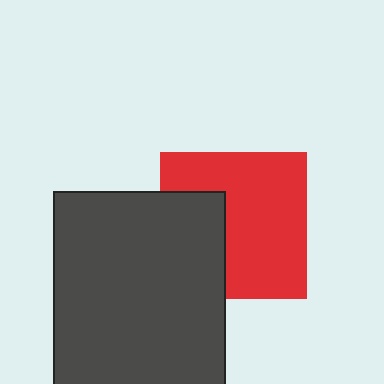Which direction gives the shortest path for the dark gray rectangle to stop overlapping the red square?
Moving left gives the shortest separation.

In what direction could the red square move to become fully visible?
The red square could move right. That would shift it out from behind the dark gray rectangle entirely.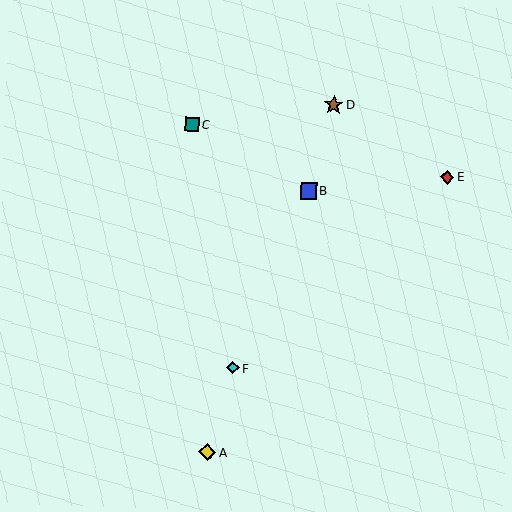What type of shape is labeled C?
Shape C is a teal square.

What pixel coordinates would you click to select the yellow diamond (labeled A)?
Click at (207, 452) to select the yellow diamond A.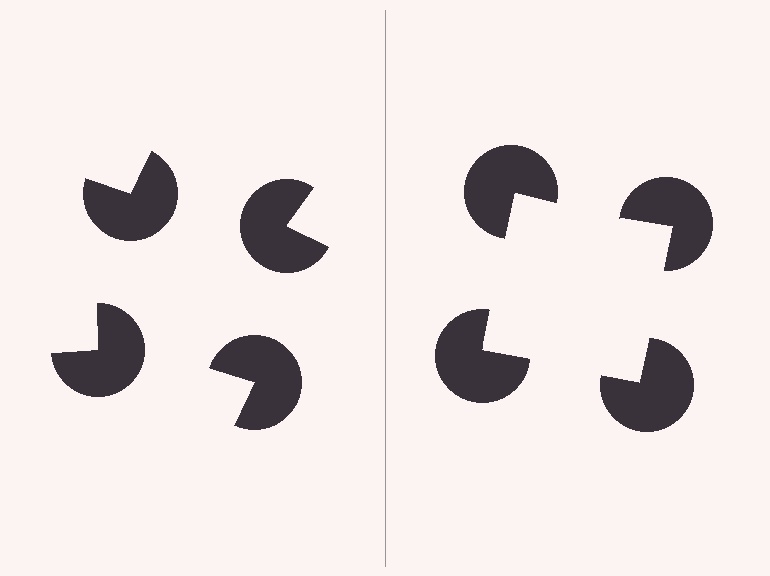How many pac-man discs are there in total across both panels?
8 — 4 on each side.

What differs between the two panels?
The pac-man discs are positioned identically on both sides; only the wedge orientations differ. On the right they align to a square; on the left they are misaligned.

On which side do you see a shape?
An illusory square appears on the right side. On the left side the wedge cuts are rotated, so no coherent shape forms.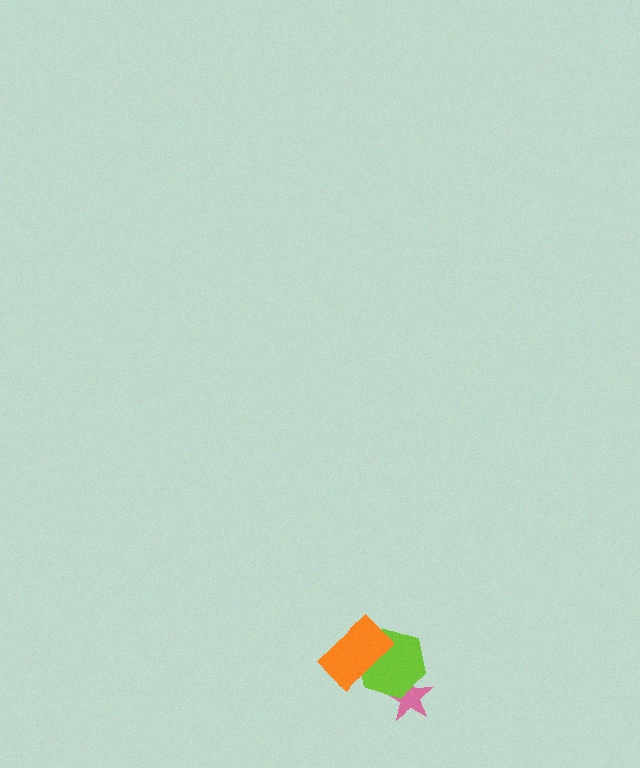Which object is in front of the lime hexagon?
The orange rectangle is in front of the lime hexagon.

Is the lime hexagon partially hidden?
Yes, it is partially covered by another shape.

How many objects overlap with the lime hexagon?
2 objects overlap with the lime hexagon.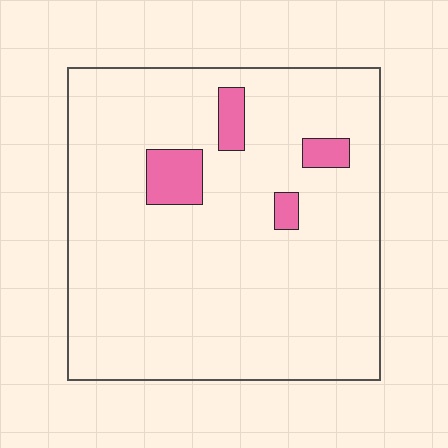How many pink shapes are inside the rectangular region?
4.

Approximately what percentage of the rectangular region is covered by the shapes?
Approximately 5%.